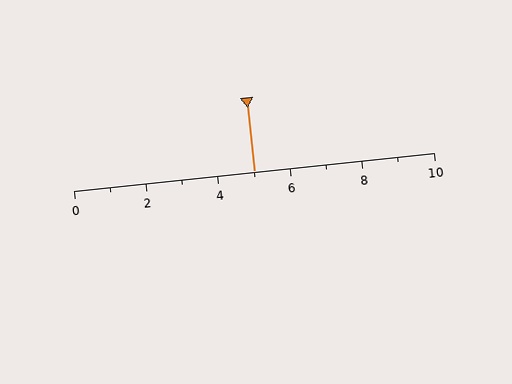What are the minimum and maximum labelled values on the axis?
The axis runs from 0 to 10.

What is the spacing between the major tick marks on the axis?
The major ticks are spaced 2 apart.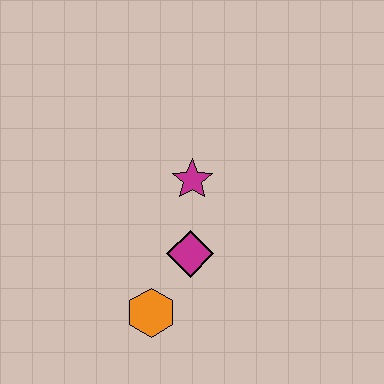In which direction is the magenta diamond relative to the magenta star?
The magenta diamond is below the magenta star.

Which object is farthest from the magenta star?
The orange hexagon is farthest from the magenta star.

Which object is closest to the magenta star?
The magenta diamond is closest to the magenta star.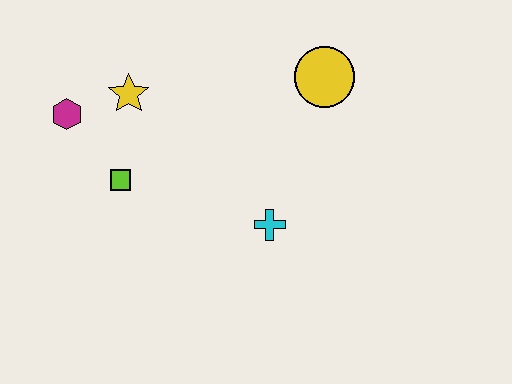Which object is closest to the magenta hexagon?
The yellow star is closest to the magenta hexagon.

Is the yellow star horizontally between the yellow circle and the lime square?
Yes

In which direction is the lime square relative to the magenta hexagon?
The lime square is below the magenta hexagon.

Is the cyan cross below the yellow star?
Yes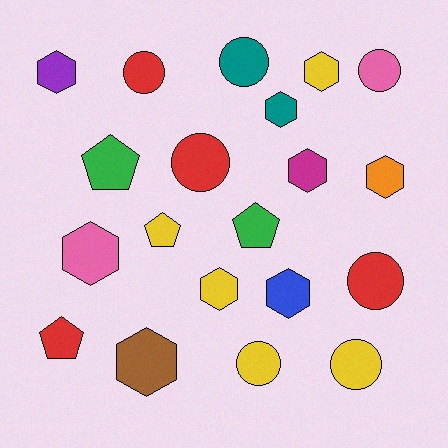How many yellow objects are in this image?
There are 5 yellow objects.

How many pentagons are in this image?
There are 4 pentagons.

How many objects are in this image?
There are 20 objects.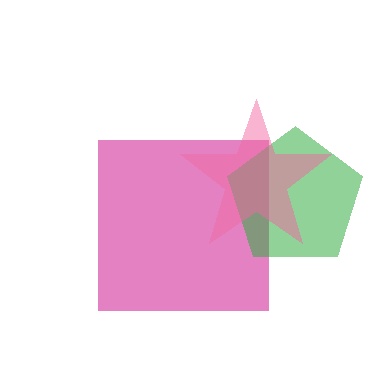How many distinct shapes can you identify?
There are 3 distinct shapes: a magenta square, a green pentagon, a pink star.